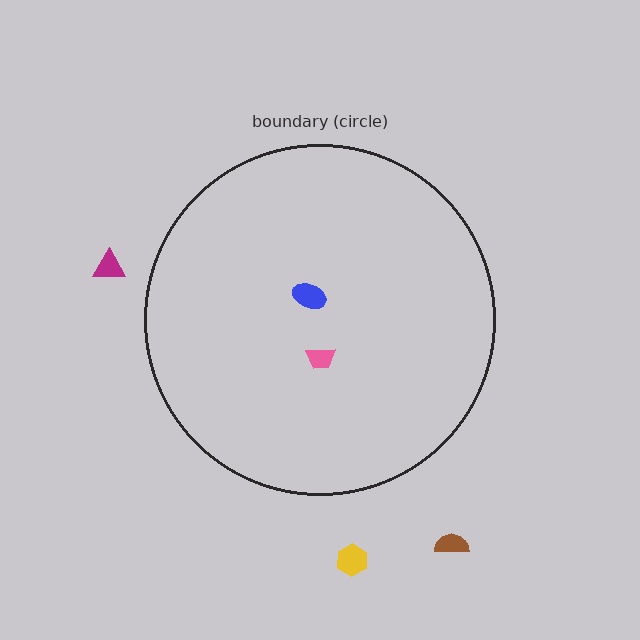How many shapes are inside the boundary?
2 inside, 3 outside.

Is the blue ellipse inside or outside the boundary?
Inside.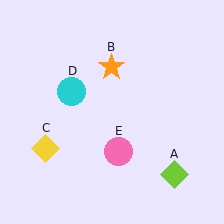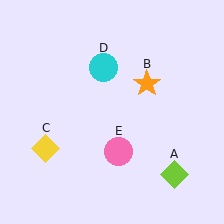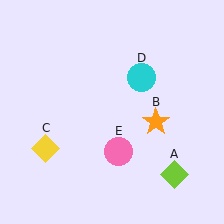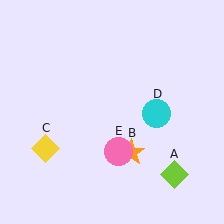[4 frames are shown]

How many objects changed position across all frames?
2 objects changed position: orange star (object B), cyan circle (object D).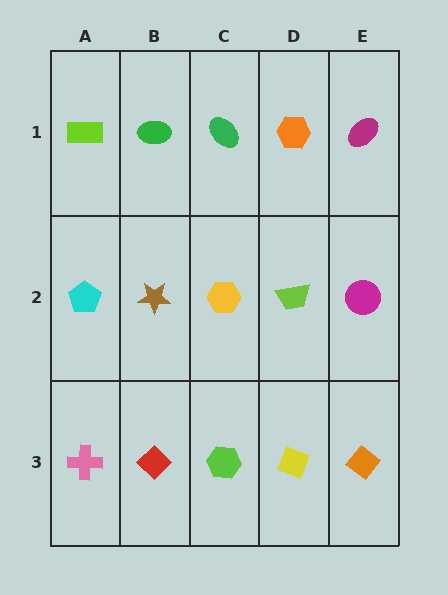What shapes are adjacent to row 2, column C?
A green ellipse (row 1, column C), a lime hexagon (row 3, column C), a brown star (row 2, column B), a lime trapezoid (row 2, column D).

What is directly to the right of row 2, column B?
A yellow hexagon.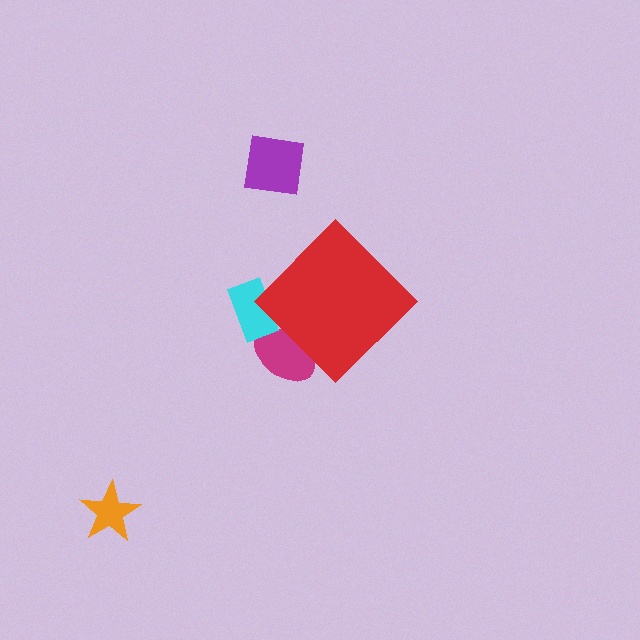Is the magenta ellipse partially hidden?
Yes, the magenta ellipse is partially hidden behind the red diamond.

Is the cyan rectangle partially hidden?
Yes, the cyan rectangle is partially hidden behind the red diamond.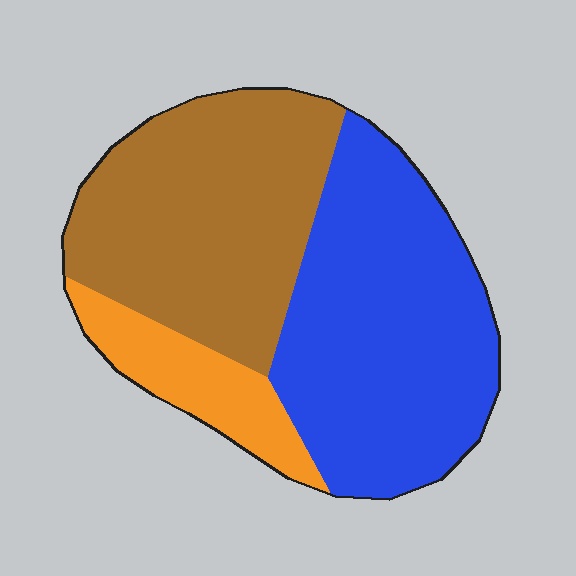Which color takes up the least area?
Orange, at roughly 15%.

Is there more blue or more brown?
Blue.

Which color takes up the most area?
Blue, at roughly 45%.